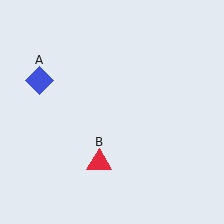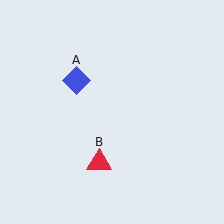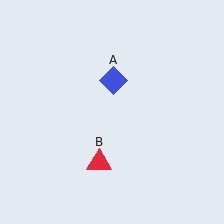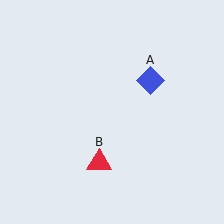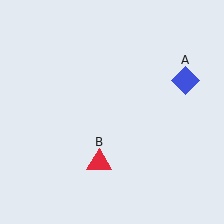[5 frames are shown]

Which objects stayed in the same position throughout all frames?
Red triangle (object B) remained stationary.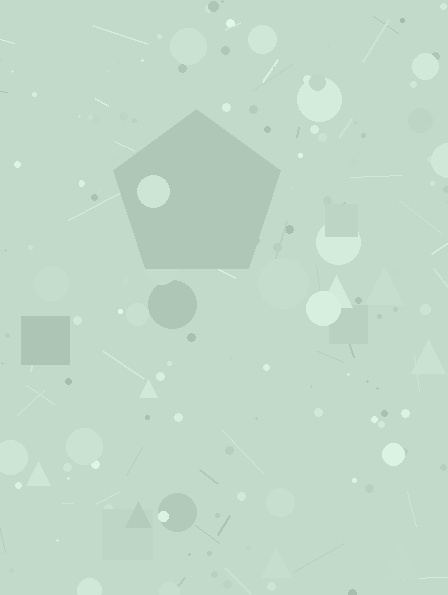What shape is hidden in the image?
A pentagon is hidden in the image.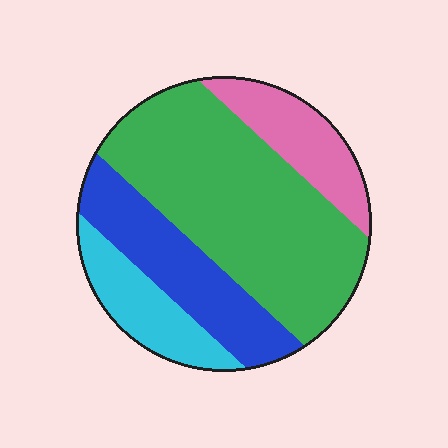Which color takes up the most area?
Green, at roughly 50%.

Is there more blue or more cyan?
Blue.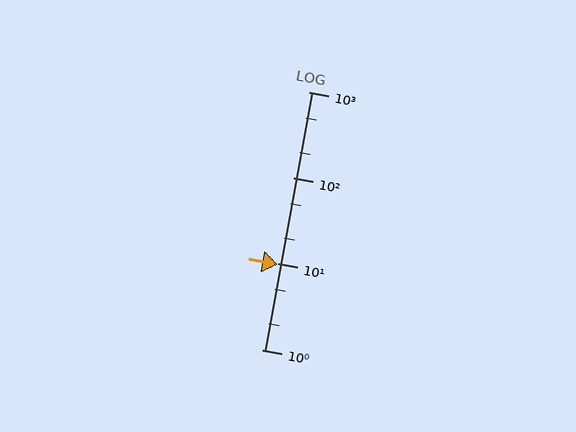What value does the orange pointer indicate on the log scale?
The pointer indicates approximately 9.7.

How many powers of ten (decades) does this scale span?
The scale spans 3 decades, from 1 to 1000.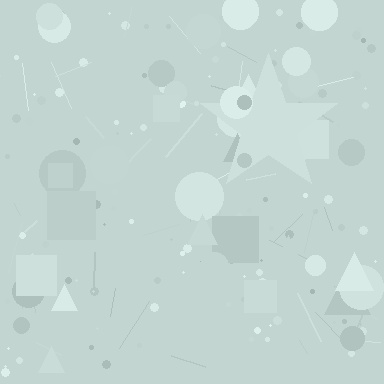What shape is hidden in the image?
A star is hidden in the image.